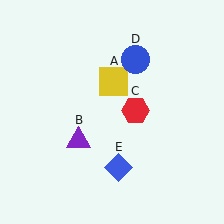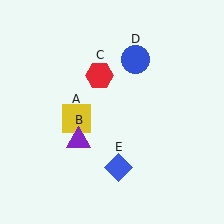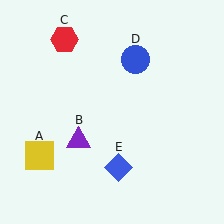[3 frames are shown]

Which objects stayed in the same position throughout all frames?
Purple triangle (object B) and blue circle (object D) and blue diamond (object E) remained stationary.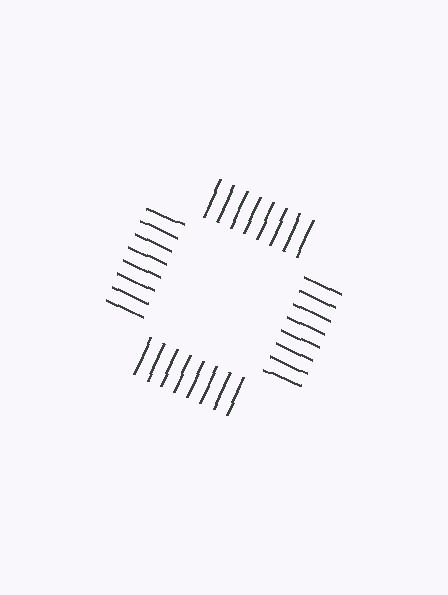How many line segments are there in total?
32 — 8 along each of the 4 edges.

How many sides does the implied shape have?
4 sides — the line-ends trace a square.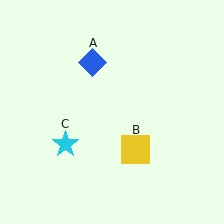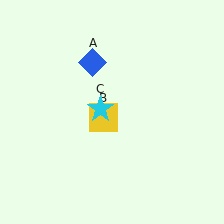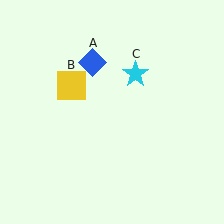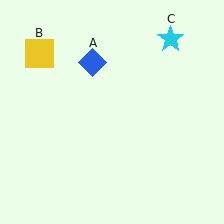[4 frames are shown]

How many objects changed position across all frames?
2 objects changed position: yellow square (object B), cyan star (object C).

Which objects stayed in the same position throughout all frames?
Blue diamond (object A) remained stationary.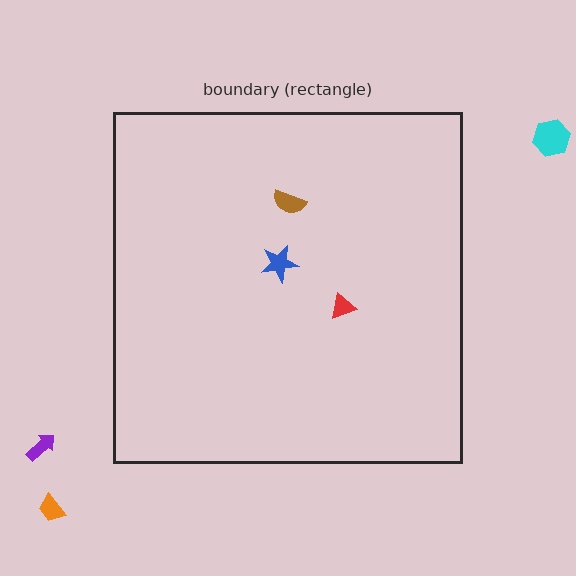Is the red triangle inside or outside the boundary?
Inside.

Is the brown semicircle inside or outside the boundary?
Inside.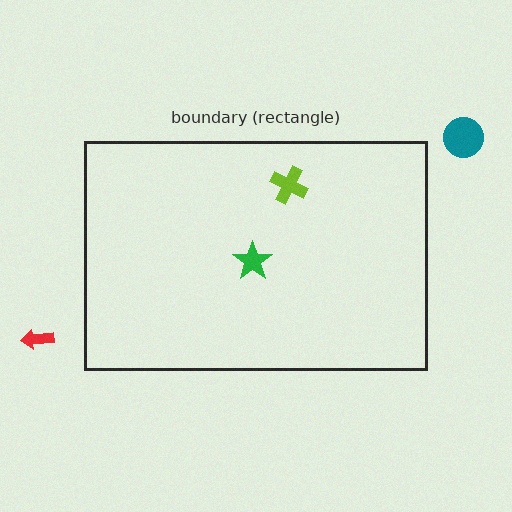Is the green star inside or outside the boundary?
Inside.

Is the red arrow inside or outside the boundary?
Outside.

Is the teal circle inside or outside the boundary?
Outside.